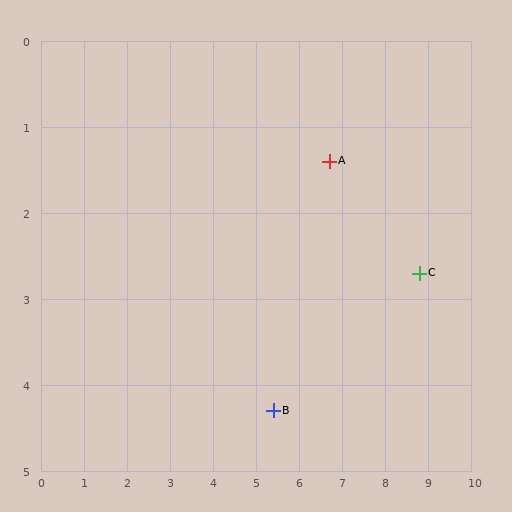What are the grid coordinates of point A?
Point A is at approximately (6.7, 1.4).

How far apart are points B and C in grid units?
Points B and C are about 3.8 grid units apart.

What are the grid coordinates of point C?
Point C is at approximately (8.8, 2.7).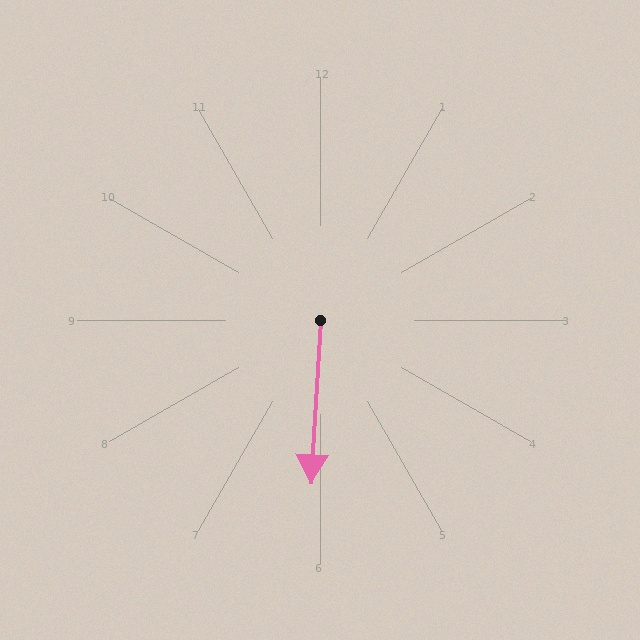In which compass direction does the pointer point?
South.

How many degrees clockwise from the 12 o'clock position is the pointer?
Approximately 183 degrees.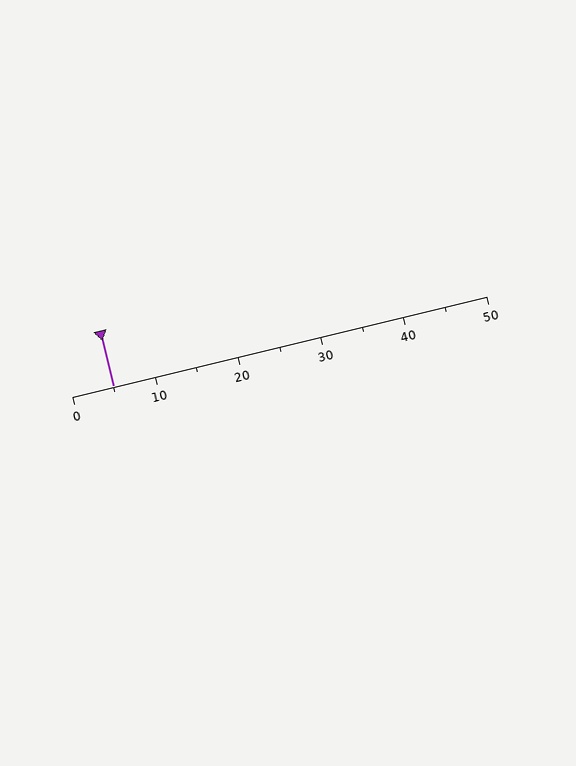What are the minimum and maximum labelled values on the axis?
The axis runs from 0 to 50.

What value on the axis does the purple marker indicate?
The marker indicates approximately 5.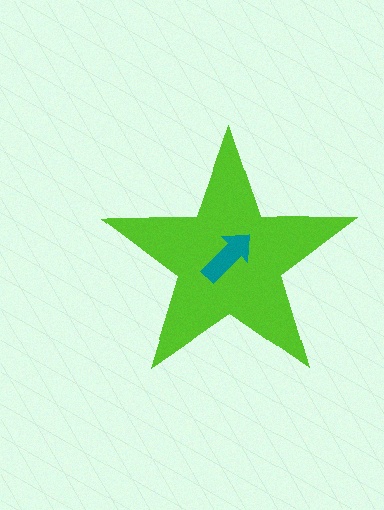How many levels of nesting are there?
2.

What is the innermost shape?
The teal arrow.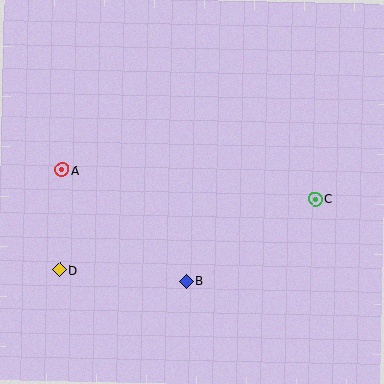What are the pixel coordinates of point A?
Point A is at (62, 170).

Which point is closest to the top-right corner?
Point C is closest to the top-right corner.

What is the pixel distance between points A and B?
The distance between A and B is 167 pixels.